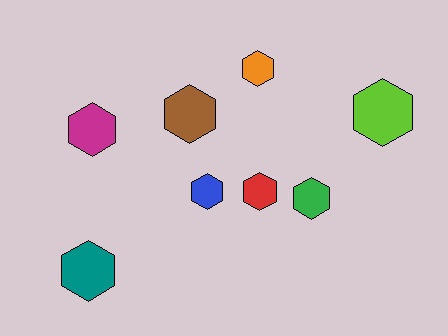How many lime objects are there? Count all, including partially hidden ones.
There is 1 lime object.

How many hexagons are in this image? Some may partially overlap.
There are 8 hexagons.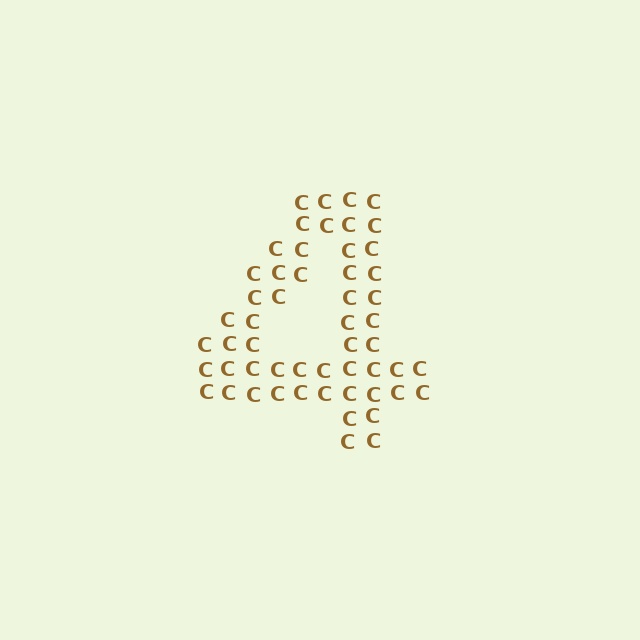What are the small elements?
The small elements are letter C's.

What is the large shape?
The large shape is the digit 4.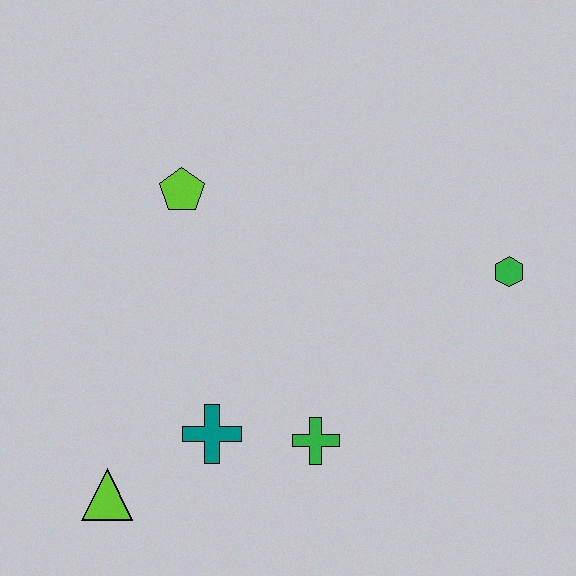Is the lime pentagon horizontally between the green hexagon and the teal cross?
No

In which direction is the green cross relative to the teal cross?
The green cross is to the right of the teal cross.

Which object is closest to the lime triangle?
The teal cross is closest to the lime triangle.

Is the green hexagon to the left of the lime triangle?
No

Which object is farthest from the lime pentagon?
The green hexagon is farthest from the lime pentagon.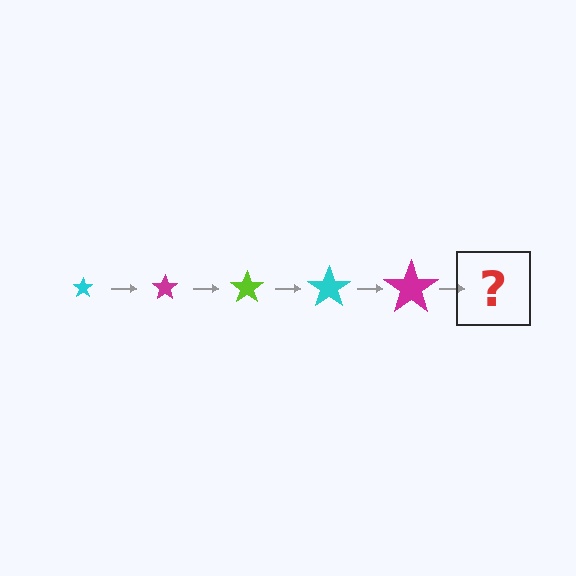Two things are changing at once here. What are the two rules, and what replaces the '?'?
The two rules are that the star grows larger each step and the color cycles through cyan, magenta, and lime. The '?' should be a lime star, larger than the previous one.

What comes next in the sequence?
The next element should be a lime star, larger than the previous one.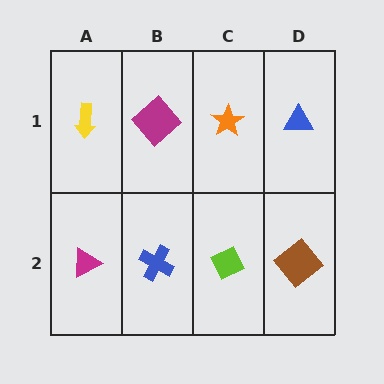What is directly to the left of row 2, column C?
A blue cross.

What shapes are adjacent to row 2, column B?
A magenta diamond (row 1, column B), a magenta triangle (row 2, column A), a lime diamond (row 2, column C).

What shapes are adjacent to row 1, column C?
A lime diamond (row 2, column C), a magenta diamond (row 1, column B), a blue triangle (row 1, column D).